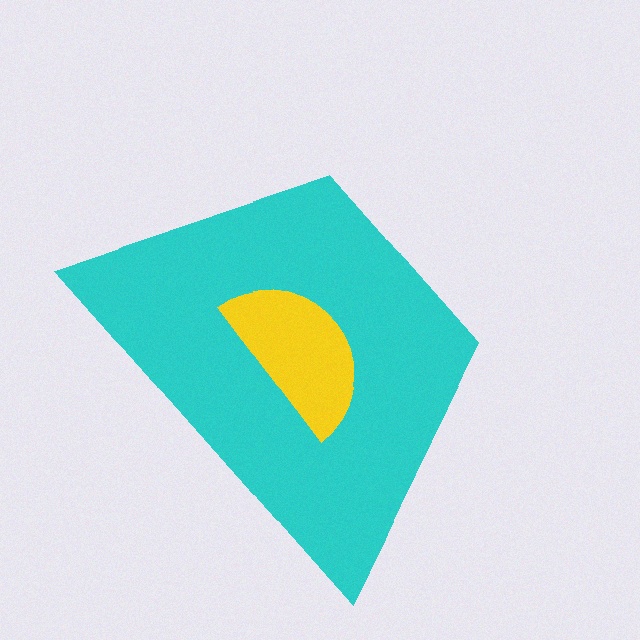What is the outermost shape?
The cyan trapezoid.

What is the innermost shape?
The yellow semicircle.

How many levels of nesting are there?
2.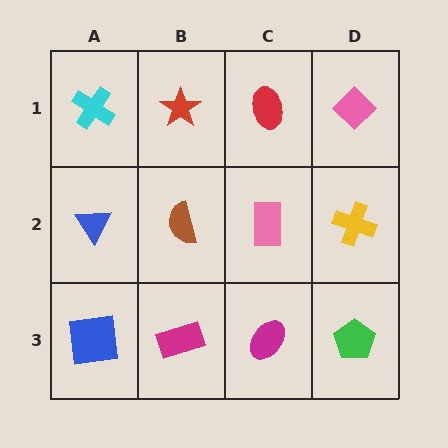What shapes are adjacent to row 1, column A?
A blue triangle (row 2, column A), a red star (row 1, column B).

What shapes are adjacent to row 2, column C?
A red ellipse (row 1, column C), a magenta ellipse (row 3, column C), a brown semicircle (row 2, column B), a yellow cross (row 2, column D).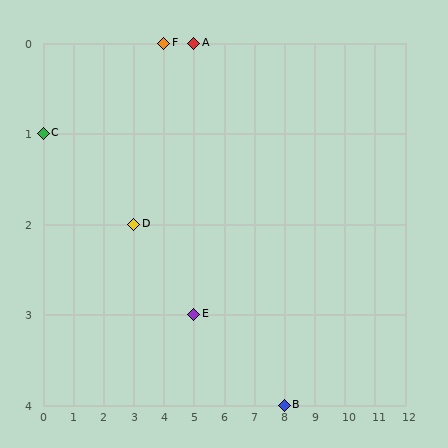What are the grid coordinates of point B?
Point B is at grid coordinates (8, 4).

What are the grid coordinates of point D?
Point D is at grid coordinates (3, 2).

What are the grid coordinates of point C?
Point C is at grid coordinates (0, 1).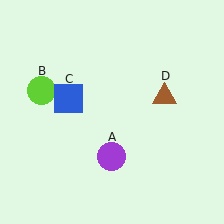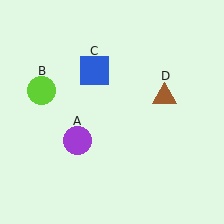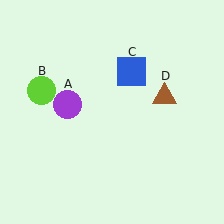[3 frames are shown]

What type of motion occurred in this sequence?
The purple circle (object A), blue square (object C) rotated clockwise around the center of the scene.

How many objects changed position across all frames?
2 objects changed position: purple circle (object A), blue square (object C).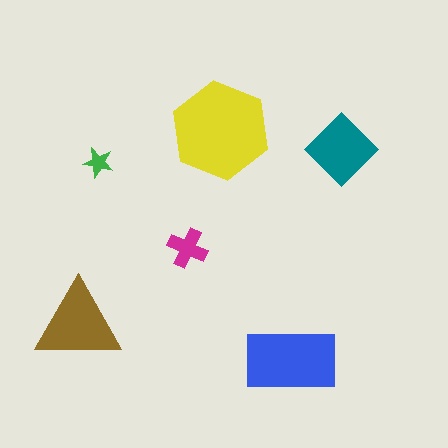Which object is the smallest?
The green star.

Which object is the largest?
The yellow hexagon.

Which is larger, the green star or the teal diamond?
The teal diamond.